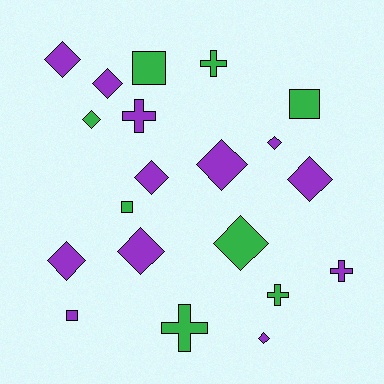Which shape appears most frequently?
Diamond, with 11 objects.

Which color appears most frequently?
Purple, with 12 objects.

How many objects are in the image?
There are 20 objects.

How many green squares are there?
There are 3 green squares.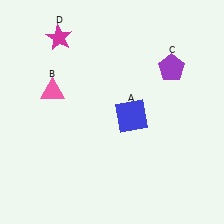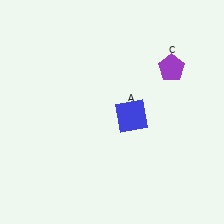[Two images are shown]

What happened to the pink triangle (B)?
The pink triangle (B) was removed in Image 2. It was in the top-left area of Image 1.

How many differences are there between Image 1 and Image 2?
There are 2 differences between the two images.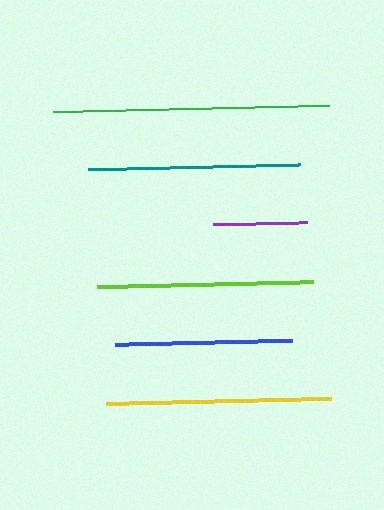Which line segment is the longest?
The green line is the longest at approximately 276 pixels.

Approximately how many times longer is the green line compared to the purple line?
The green line is approximately 2.9 times the length of the purple line.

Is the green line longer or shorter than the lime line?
The green line is longer than the lime line.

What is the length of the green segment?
The green segment is approximately 276 pixels long.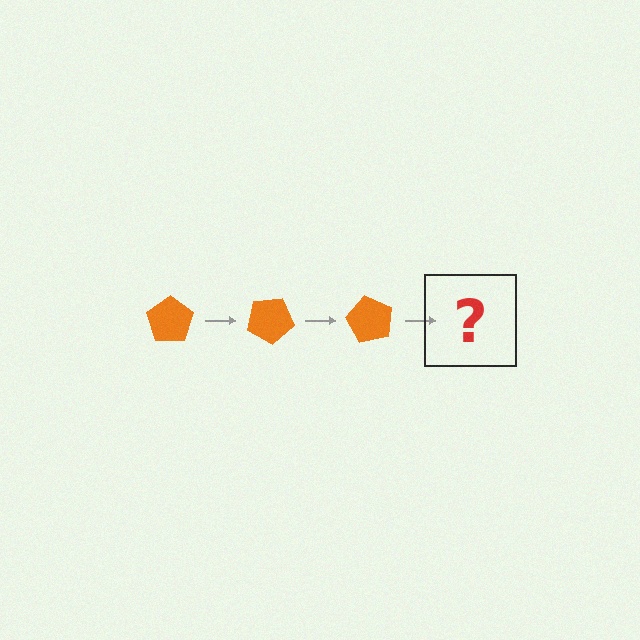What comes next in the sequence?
The next element should be an orange pentagon rotated 90 degrees.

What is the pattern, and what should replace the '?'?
The pattern is that the pentagon rotates 30 degrees each step. The '?' should be an orange pentagon rotated 90 degrees.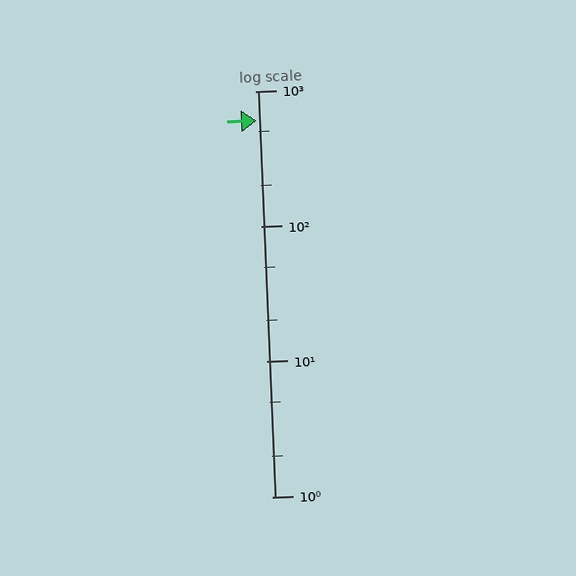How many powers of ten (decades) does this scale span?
The scale spans 3 decades, from 1 to 1000.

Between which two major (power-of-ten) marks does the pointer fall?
The pointer is between 100 and 1000.